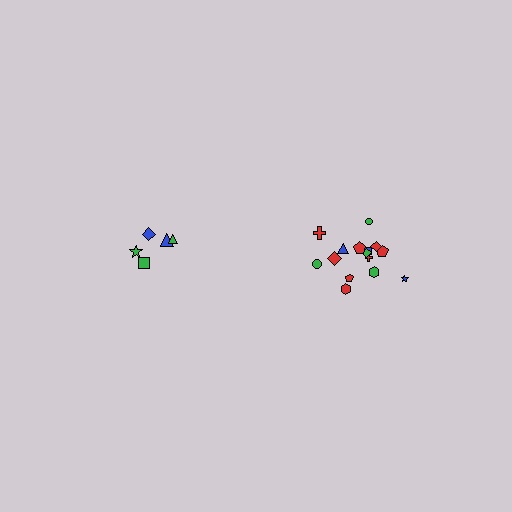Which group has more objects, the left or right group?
The right group.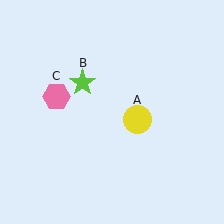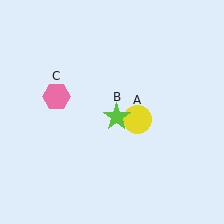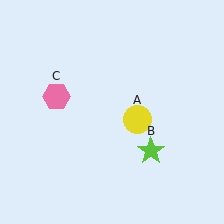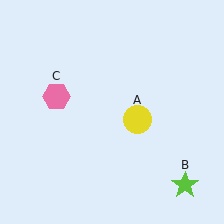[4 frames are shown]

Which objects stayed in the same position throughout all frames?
Yellow circle (object A) and pink hexagon (object C) remained stationary.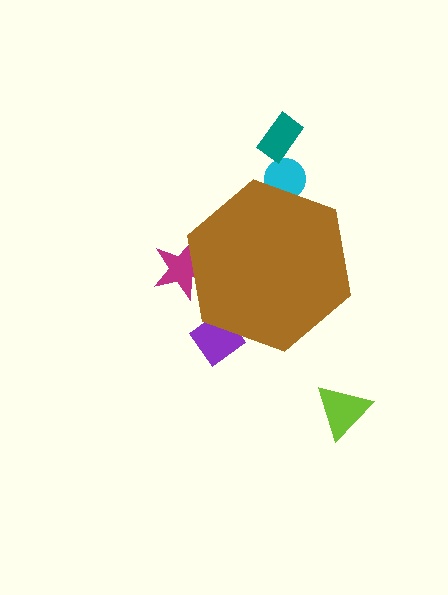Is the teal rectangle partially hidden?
No, the teal rectangle is fully visible.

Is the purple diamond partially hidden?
Yes, the purple diamond is partially hidden behind the brown hexagon.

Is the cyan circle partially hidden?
Yes, the cyan circle is partially hidden behind the brown hexagon.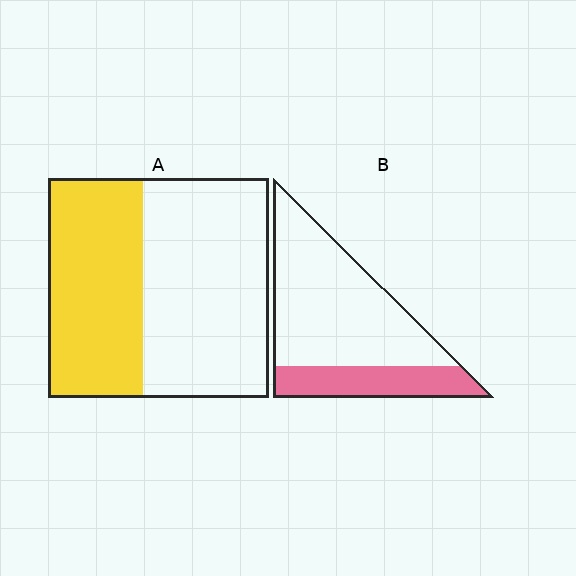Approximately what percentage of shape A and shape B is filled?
A is approximately 45% and B is approximately 25%.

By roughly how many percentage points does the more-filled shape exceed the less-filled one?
By roughly 15 percentage points (A over B).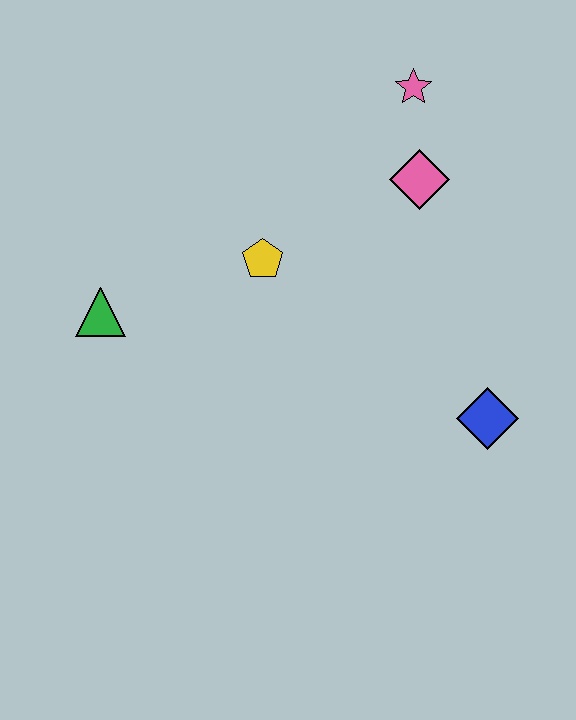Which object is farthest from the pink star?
The green triangle is farthest from the pink star.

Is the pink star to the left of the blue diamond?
Yes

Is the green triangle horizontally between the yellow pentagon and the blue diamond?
No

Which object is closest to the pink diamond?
The pink star is closest to the pink diamond.